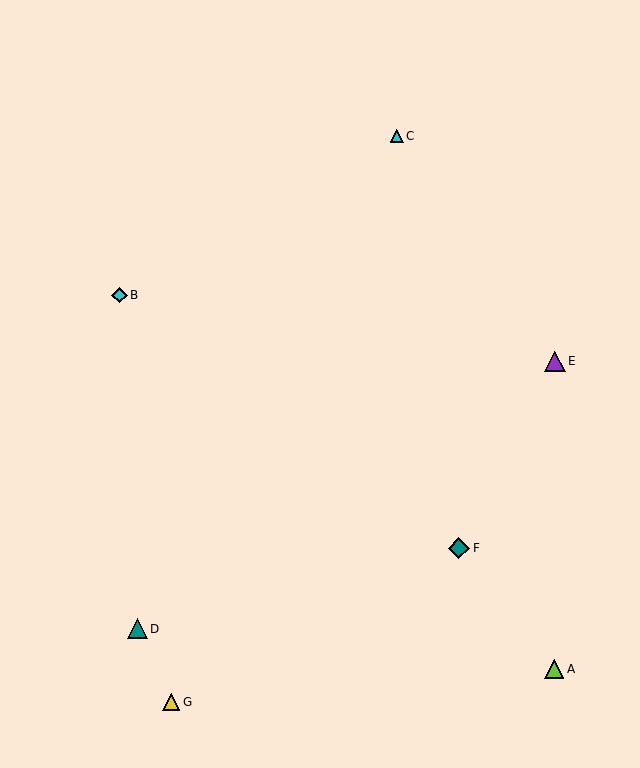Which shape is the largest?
The teal diamond (labeled F) is the largest.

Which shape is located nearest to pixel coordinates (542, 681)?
The lime triangle (labeled A) at (554, 669) is nearest to that location.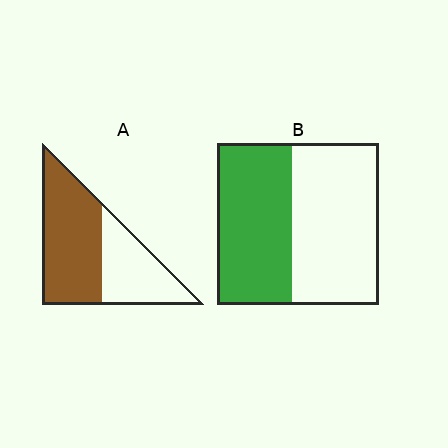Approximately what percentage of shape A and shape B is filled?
A is approximately 60% and B is approximately 45%.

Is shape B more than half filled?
Roughly half.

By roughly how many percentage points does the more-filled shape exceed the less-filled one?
By roughly 15 percentage points (A over B).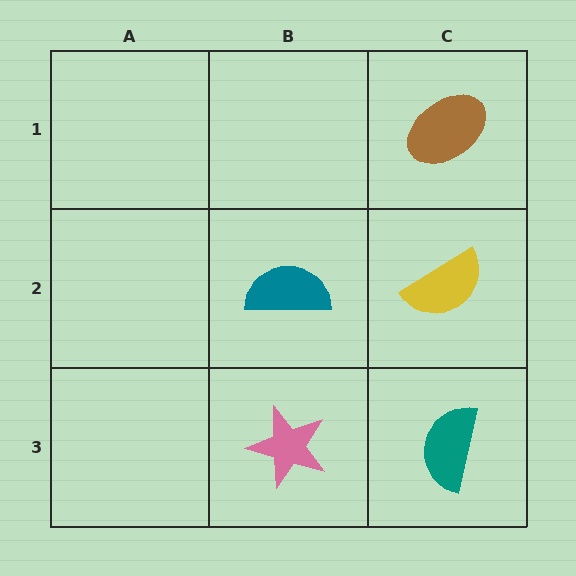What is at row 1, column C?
A brown ellipse.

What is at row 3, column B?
A pink star.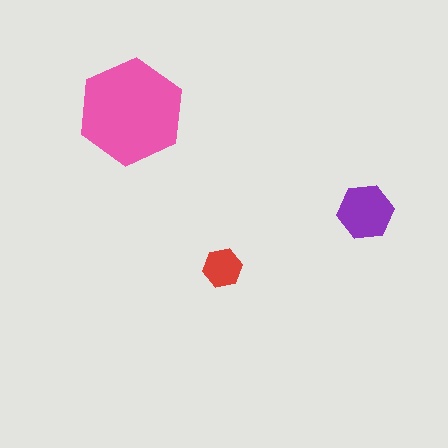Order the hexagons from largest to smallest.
the pink one, the purple one, the red one.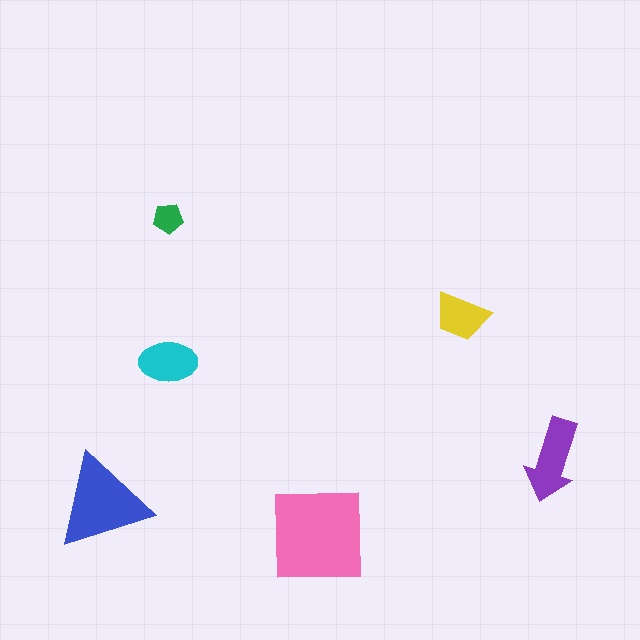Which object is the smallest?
The green pentagon.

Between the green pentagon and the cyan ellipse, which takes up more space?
The cyan ellipse.